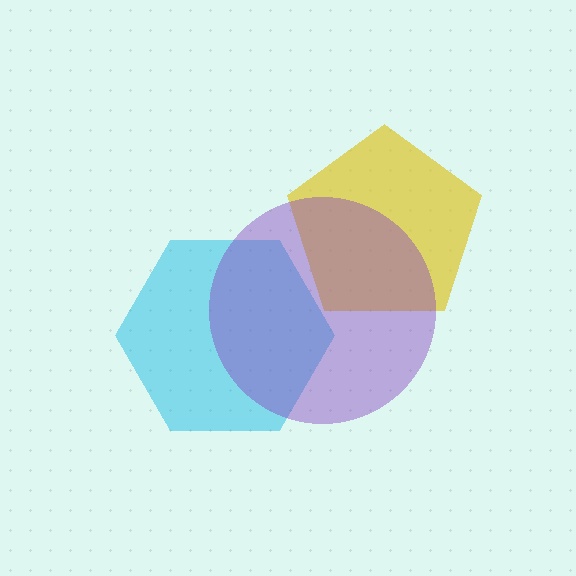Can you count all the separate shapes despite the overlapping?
Yes, there are 3 separate shapes.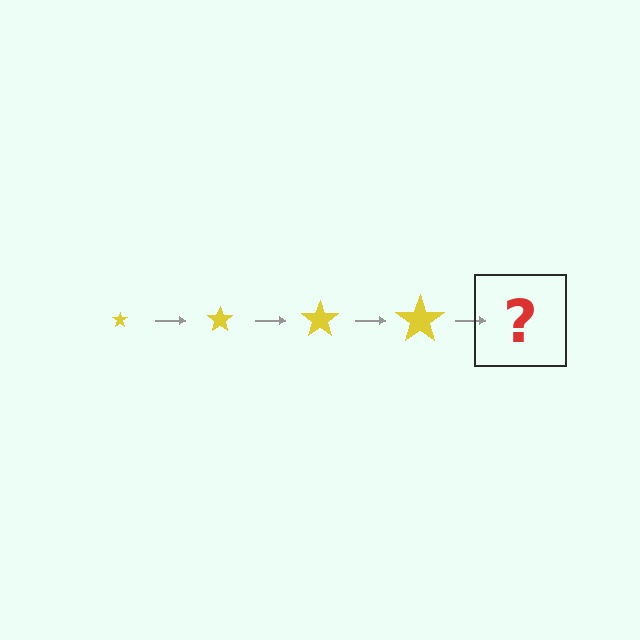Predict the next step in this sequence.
The next step is a yellow star, larger than the previous one.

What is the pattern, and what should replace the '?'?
The pattern is that the star gets progressively larger each step. The '?' should be a yellow star, larger than the previous one.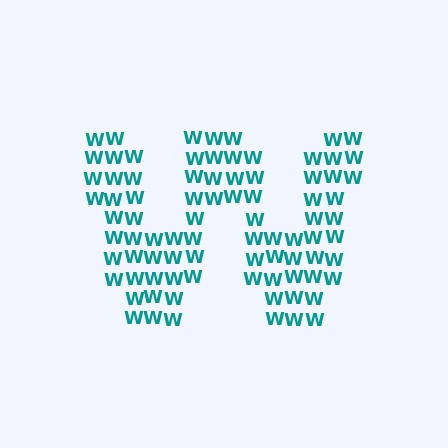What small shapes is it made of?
It is made of small letter W's.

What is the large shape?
The large shape is the letter W.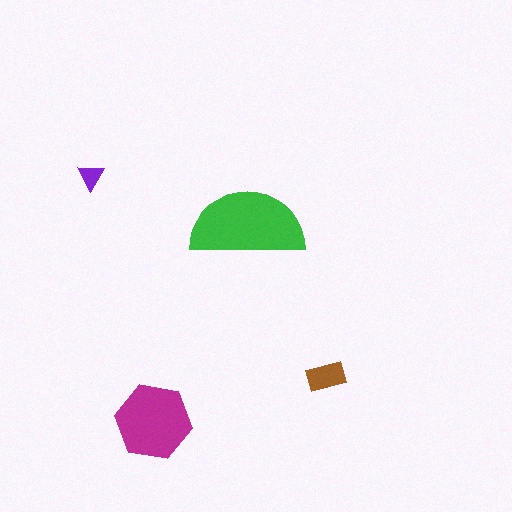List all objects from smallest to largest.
The purple triangle, the brown rectangle, the magenta hexagon, the green semicircle.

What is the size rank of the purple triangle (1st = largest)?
4th.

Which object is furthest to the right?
The brown rectangle is rightmost.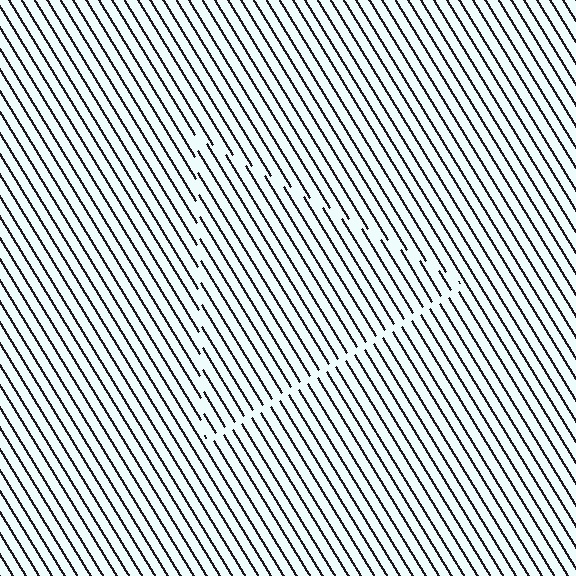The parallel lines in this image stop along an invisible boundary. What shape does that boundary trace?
An illusory triangle. The interior of the shape contains the same grating, shifted by half a period — the contour is defined by the phase discontinuity where line-ends from the inner and outer gratings abut.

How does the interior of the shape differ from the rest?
The interior of the shape contains the same grating, shifted by half a period — the contour is defined by the phase discontinuity where line-ends from the inner and outer gratings abut.